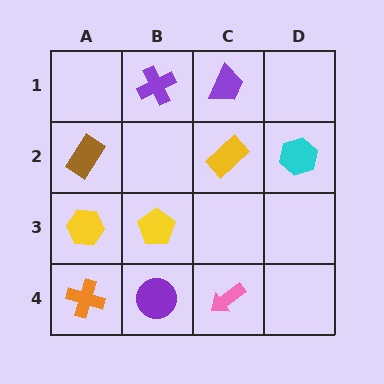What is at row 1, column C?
A purple trapezoid.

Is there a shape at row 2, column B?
No, that cell is empty.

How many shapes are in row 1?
2 shapes.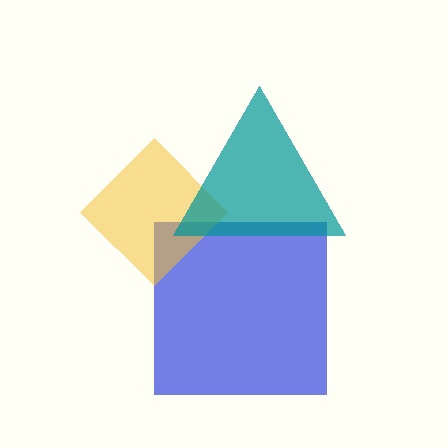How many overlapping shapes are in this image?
There are 3 overlapping shapes in the image.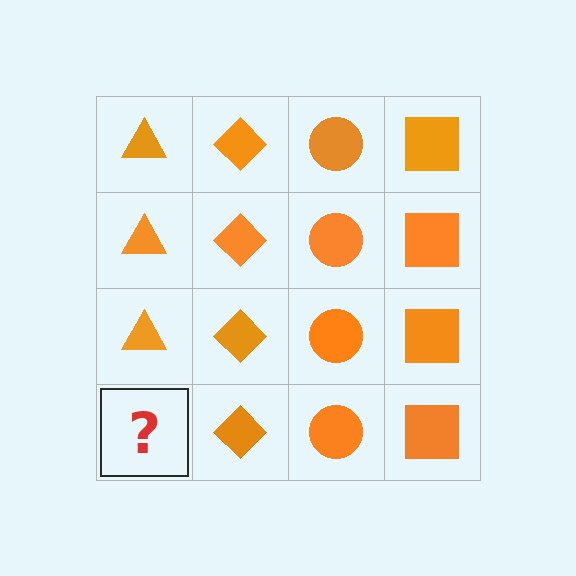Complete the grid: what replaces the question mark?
The question mark should be replaced with an orange triangle.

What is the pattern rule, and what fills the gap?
The rule is that each column has a consistent shape. The gap should be filled with an orange triangle.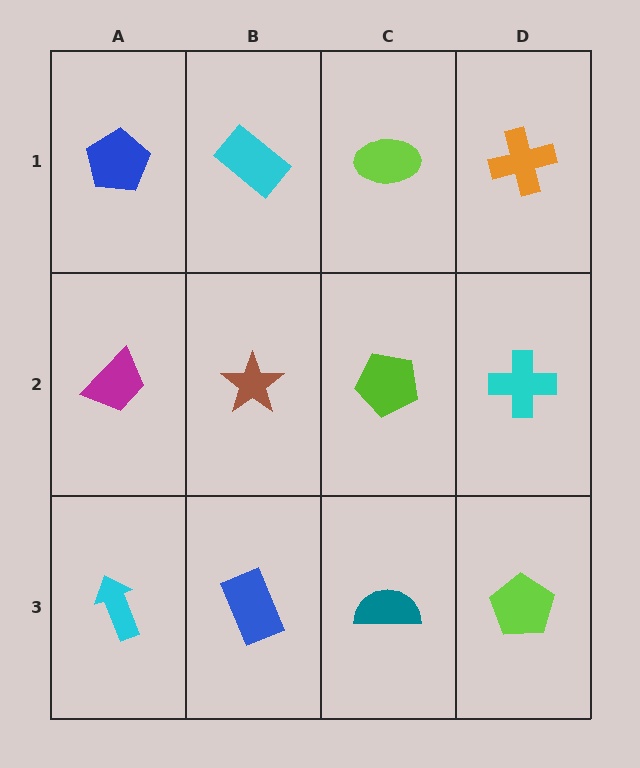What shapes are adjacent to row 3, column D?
A cyan cross (row 2, column D), a teal semicircle (row 3, column C).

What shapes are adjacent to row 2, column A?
A blue pentagon (row 1, column A), a cyan arrow (row 3, column A), a brown star (row 2, column B).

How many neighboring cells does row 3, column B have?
3.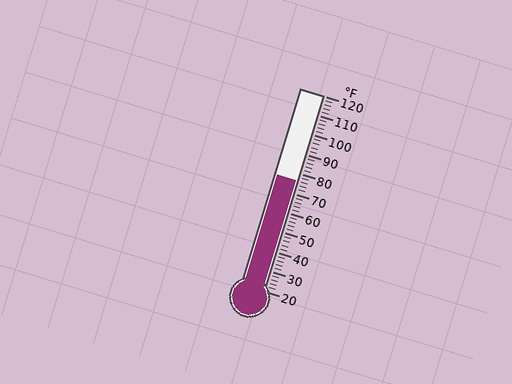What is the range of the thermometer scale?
The thermometer scale ranges from 20°F to 120°F.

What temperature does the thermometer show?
The thermometer shows approximately 76°F.